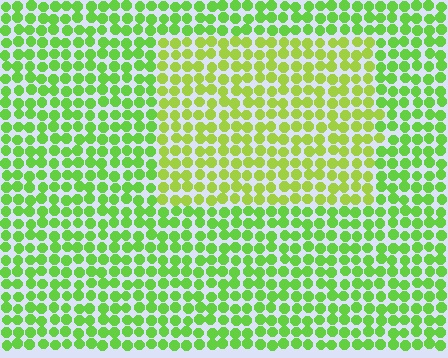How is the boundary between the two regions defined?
The boundary is defined purely by a slight shift in hue (about 26 degrees). Spacing, size, and orientation are identical on both sides.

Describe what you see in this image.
The image is filled with small lime elements in a uniform arrangement. A rectangle-shaped region is visible where the elements are tinted to a slightly different hue, forming a subtle color boundary.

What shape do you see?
I see a rectangle.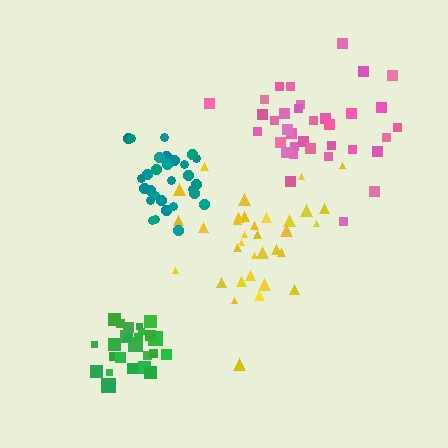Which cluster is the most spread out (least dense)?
Yellow.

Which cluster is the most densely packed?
Green.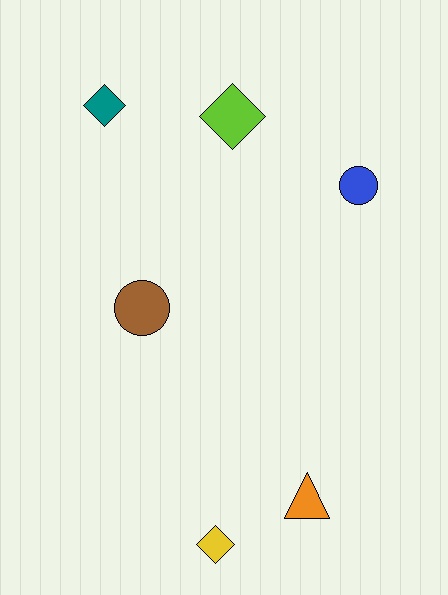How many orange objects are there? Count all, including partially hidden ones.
There is 1 orange object.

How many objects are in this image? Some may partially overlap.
There are 6 objects.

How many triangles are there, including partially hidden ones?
There is 1 triangle.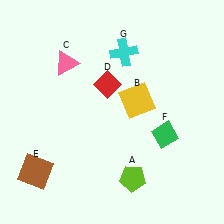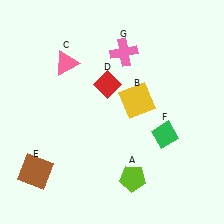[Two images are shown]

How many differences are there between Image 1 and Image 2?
There is 1 difference between the two images.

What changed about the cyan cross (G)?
In Image 1, G is cyan. In Image 2, it changed to pink.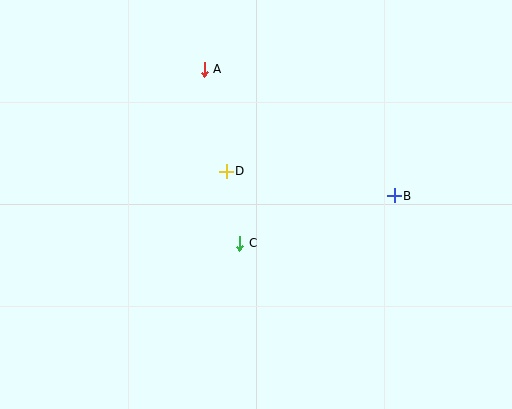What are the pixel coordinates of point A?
Point A is at (204, 69).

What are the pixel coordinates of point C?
Point C is at (240, 243).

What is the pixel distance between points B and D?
The distance between B and D is 170 pixels.